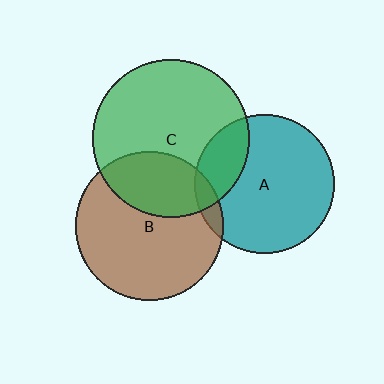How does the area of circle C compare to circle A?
Approximately 1.3 times.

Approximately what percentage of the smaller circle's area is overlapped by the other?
Approximately 20%.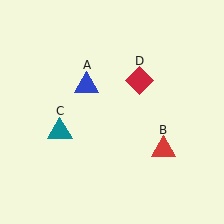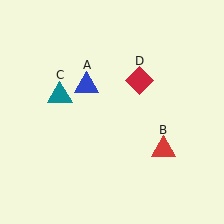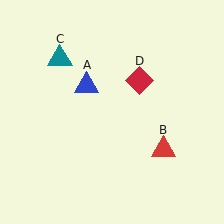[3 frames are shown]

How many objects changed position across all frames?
1 object changed position: teal triangle (object C).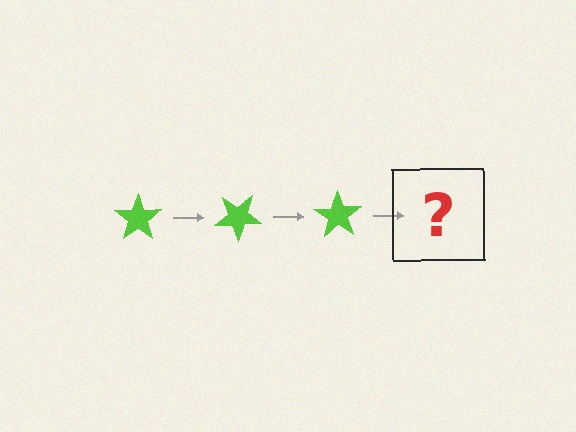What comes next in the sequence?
The next element should be a lime star rotated 105 degrees.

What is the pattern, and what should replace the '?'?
The pattern is that the star rotates 35 degrees each step. The '?' should be a lime star rotated 105 degrees.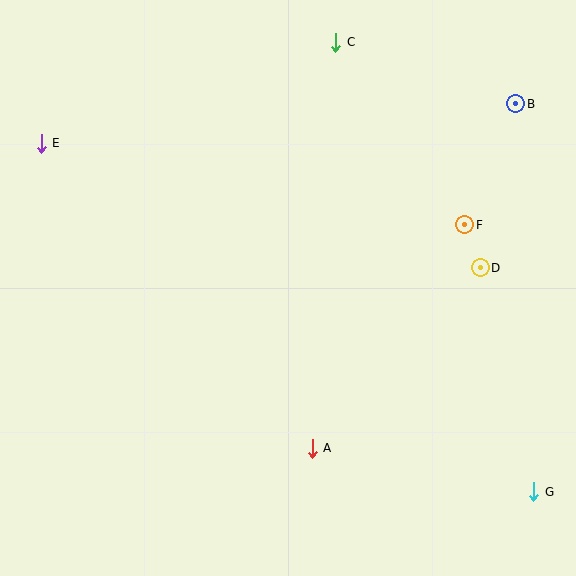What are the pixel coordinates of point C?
Point C is at (336, 42).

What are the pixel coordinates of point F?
Point F is at (465, 225).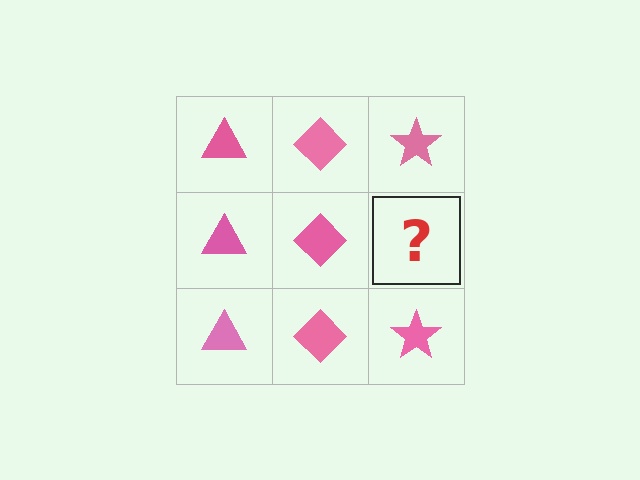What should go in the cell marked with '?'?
The missing cell should contain a pink star.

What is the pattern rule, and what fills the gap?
The rule is that each column has a consistent shape. The gap should be filled with a pink star.